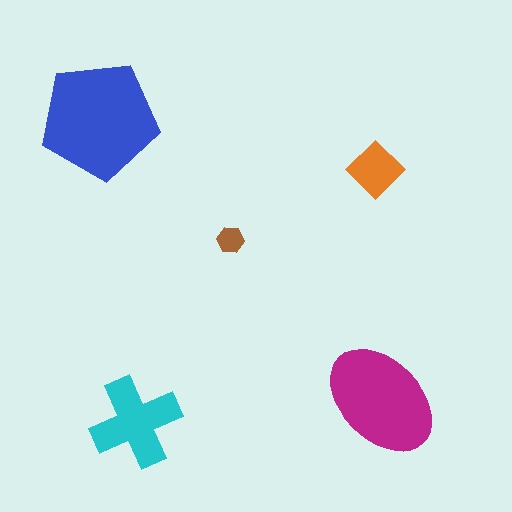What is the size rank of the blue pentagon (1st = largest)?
1st.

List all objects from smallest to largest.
The brown hexagon, the orange diamond, the cyan cross, the magenta ellipse, the blue pentagon.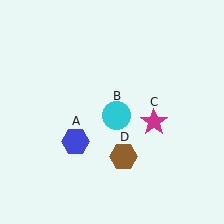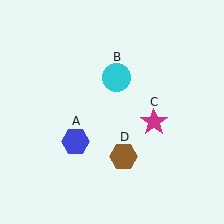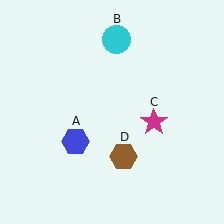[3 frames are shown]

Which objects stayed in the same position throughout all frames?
Blue hexagon (object A) and magenta star (object C) and brown hexagon (object D) remained stationary.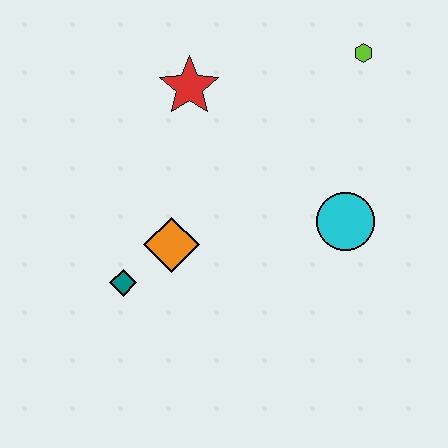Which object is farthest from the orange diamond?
The lime hexagon is farthest from the orange diamond.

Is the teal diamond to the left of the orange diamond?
Yes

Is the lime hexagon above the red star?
Yes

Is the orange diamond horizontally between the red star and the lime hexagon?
No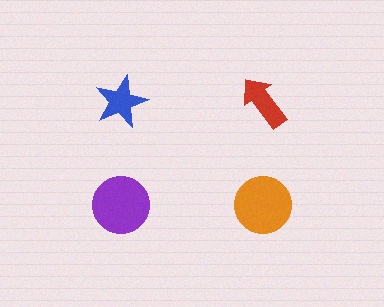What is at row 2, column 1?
A purple circle.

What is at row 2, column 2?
An orange circle.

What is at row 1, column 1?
A blue star.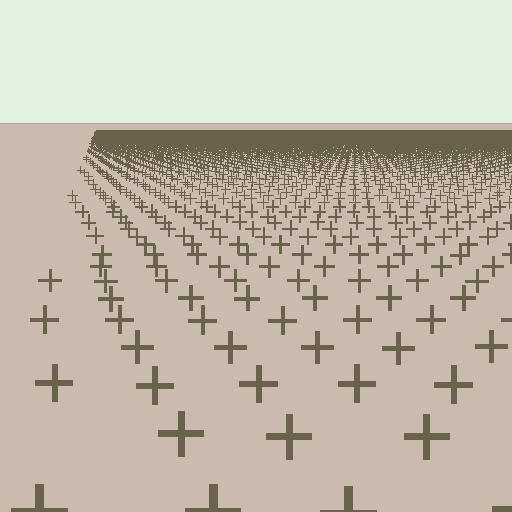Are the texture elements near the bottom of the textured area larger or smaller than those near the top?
Larger. Near the bottom, elements are closer to the viewer and appear at a bigger on-screen size.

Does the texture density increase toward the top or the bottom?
Density increases toward the top.